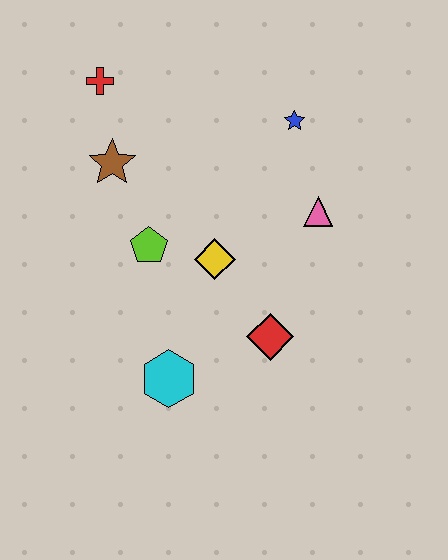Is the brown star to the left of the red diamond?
Yes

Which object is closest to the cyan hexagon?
The red diamond is closest to the cyan hexagon.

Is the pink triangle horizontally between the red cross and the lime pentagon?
No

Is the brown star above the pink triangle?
Yes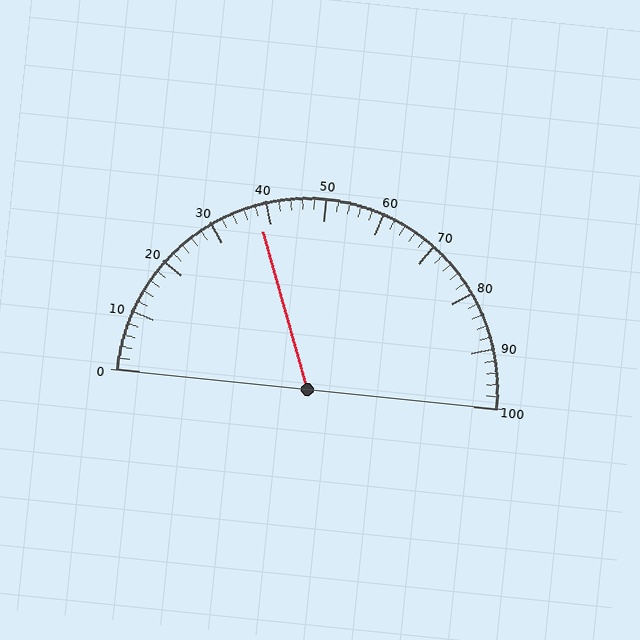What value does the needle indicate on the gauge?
The needle indicates approximately 38.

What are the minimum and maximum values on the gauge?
The gauge ranges from 0 to 100.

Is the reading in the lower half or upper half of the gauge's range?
The reading is in the lower half of the range (0 to 100).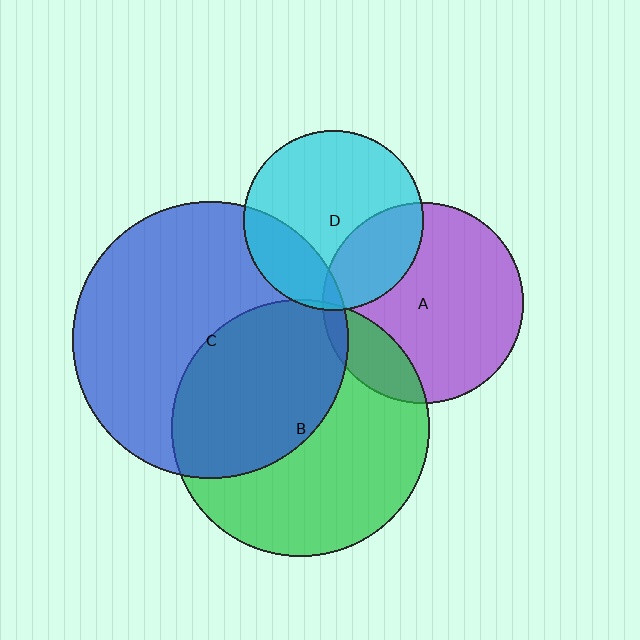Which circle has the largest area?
Circle C (blue).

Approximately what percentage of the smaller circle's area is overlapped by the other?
Approximately 20%.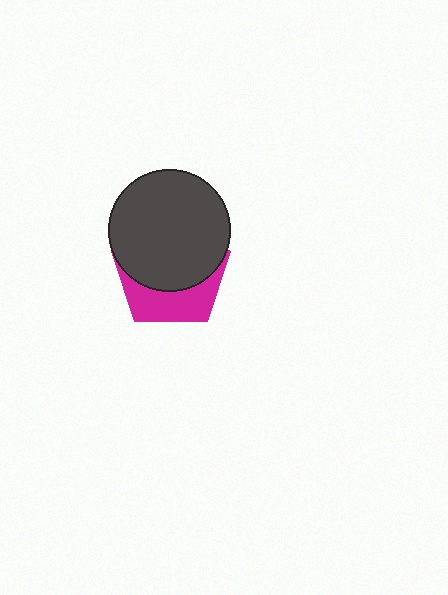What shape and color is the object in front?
The object in front is a dark gray circle.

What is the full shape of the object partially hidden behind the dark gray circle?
The partially hidden object is a magenta pentagon.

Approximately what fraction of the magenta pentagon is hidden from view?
Roughly 64% of the magenta pentagon is hidden behind the dark gray circle.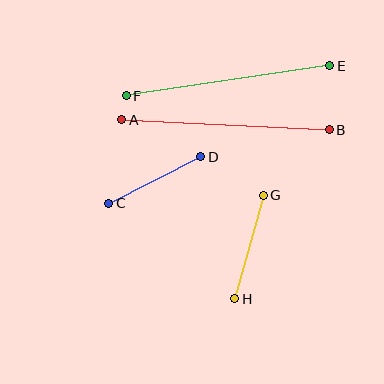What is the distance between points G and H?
The distance is approximately 107 pixels.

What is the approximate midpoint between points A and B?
The midpoint is at approximately (225, 125) pixels.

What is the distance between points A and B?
The distance is approximately 208 pixels.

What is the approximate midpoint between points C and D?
The midpoint is at approximately (155, 180) pixels.